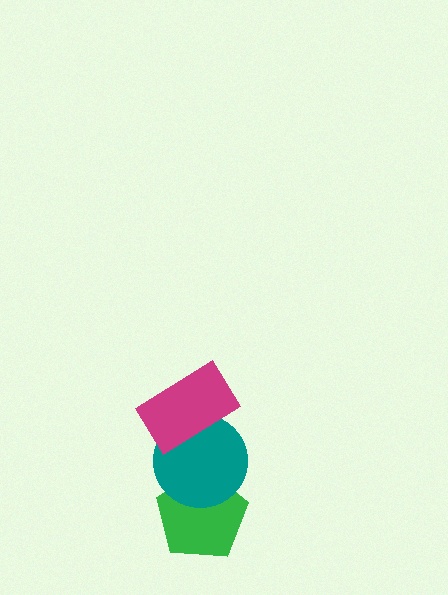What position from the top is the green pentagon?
The green pentagon is 3rd from the top.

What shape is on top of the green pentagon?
The teal circle is on top of the green pentagon.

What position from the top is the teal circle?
The teal circle is 2nd from the top.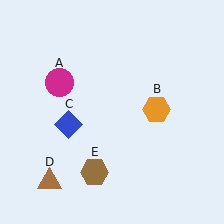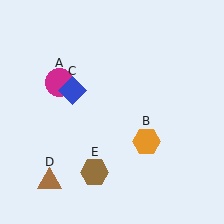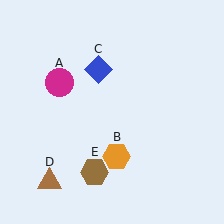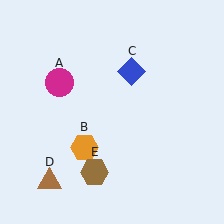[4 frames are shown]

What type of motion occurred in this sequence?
The orange hexagon (object B), blue diamond (object C) rotated clockwise around the center of the scene.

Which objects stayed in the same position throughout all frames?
Magenta circle (object A) and brown triangle (object D) and brown hexagon (object E) remained stationary.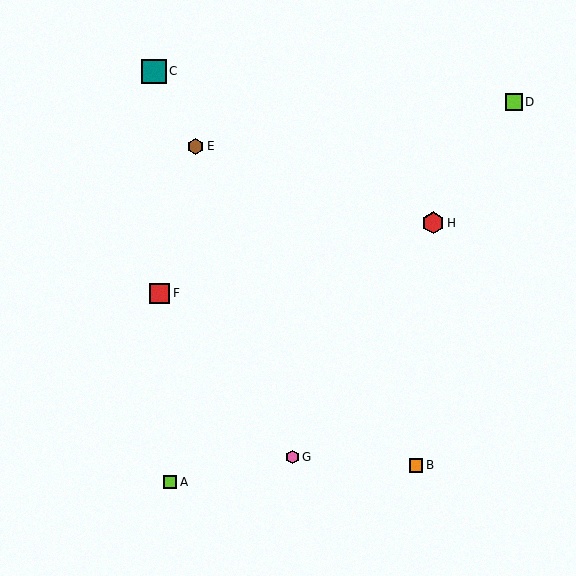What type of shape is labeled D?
Shape D is a lime square.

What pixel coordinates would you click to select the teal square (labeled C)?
Click at (154, 71) to select the teal square C.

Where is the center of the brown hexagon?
The center of the brown hexagon is at (196, 146).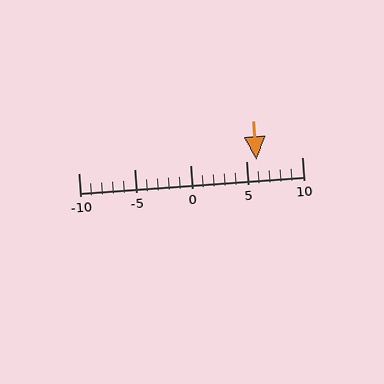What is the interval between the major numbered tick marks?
The major tick marks are spaced 5 units apart.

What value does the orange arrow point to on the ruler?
The orange arrow points to approximately 6.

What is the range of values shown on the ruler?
The ruler shows values from -10 to 10.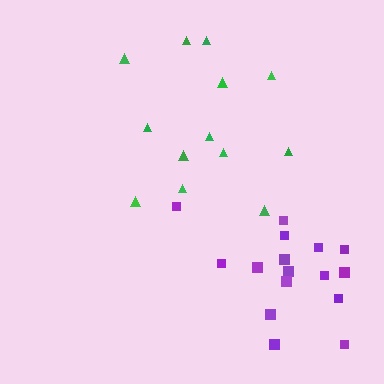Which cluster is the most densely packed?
Purple.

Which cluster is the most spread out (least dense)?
Green.